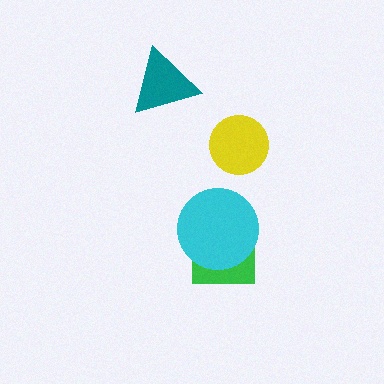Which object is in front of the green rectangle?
The cyan circle is in front of the green rectangle.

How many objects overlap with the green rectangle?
1 object overlaps with the green rectangle.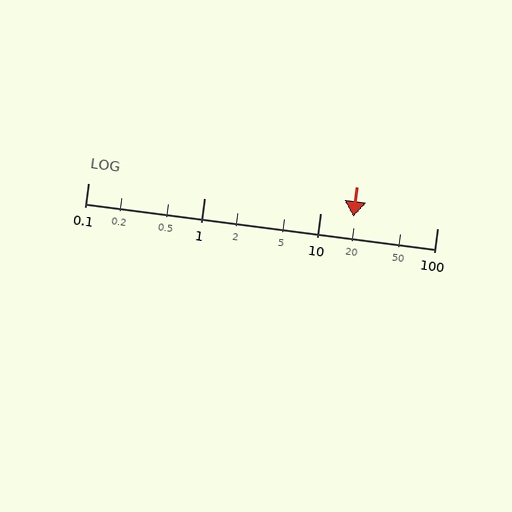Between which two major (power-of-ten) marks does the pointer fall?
The pointer is between 10 and 100.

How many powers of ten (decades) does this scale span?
The scale spans 3 decades, from 0.1 to 100.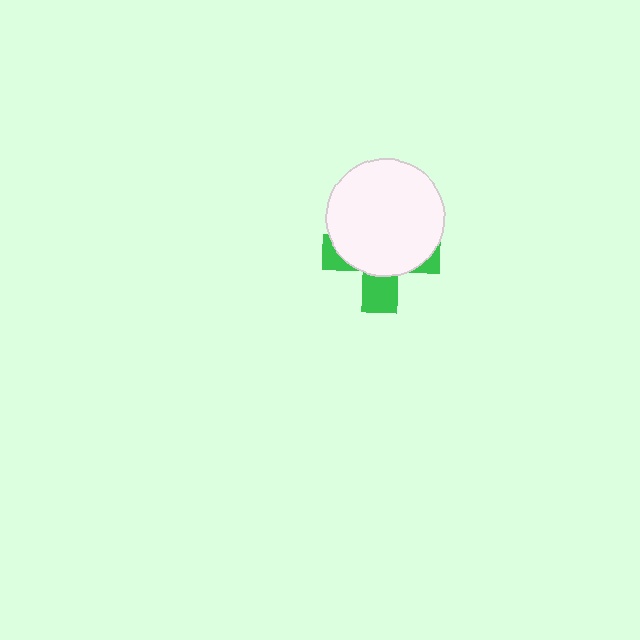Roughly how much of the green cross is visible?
A small part of it is visible (roughly 32%).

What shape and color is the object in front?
The object in front is a white circle.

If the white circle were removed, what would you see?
You would see the complete green cross.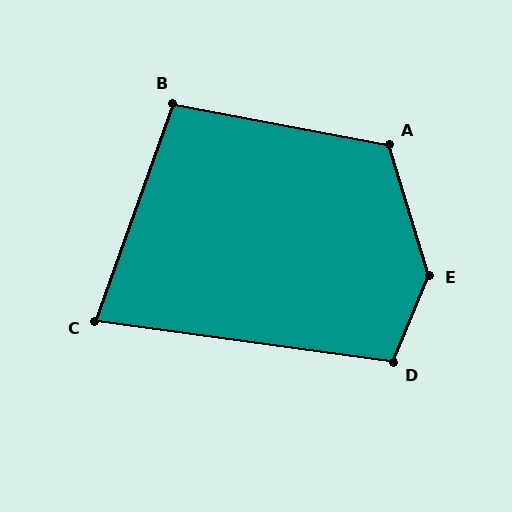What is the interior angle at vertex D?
Approximately 104 degrees (obtuse).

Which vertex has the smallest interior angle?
C, at approximately 78 degrees.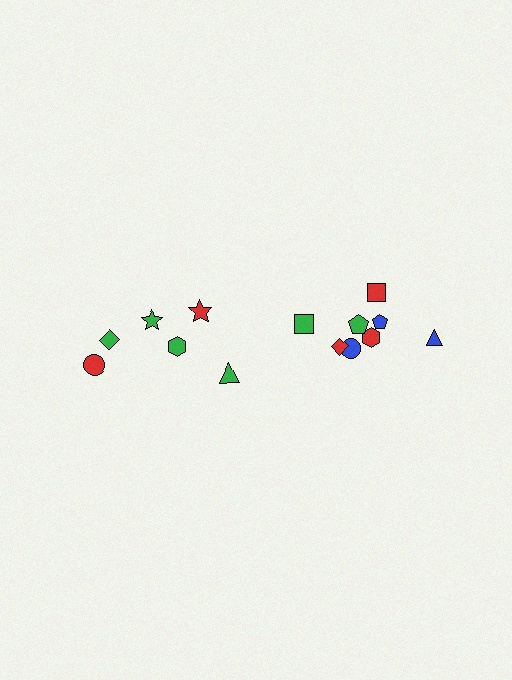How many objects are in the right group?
There are 8 objects.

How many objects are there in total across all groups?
There are 14 objects.